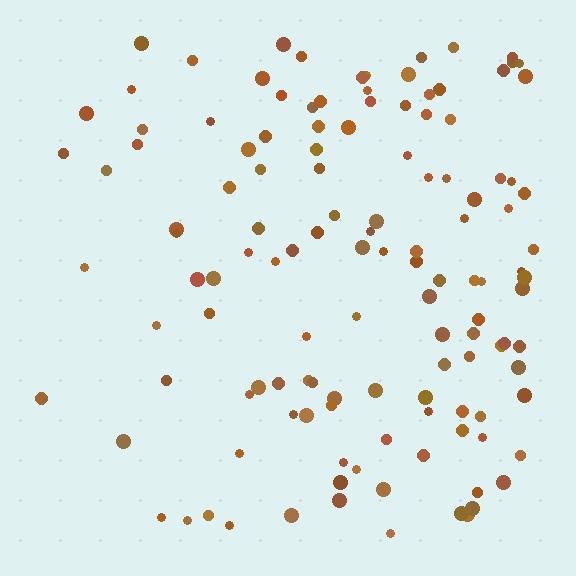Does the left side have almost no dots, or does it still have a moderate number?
Still a moderate number, just noticeably fewer than the right.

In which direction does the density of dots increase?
From left to right, with the right side densest.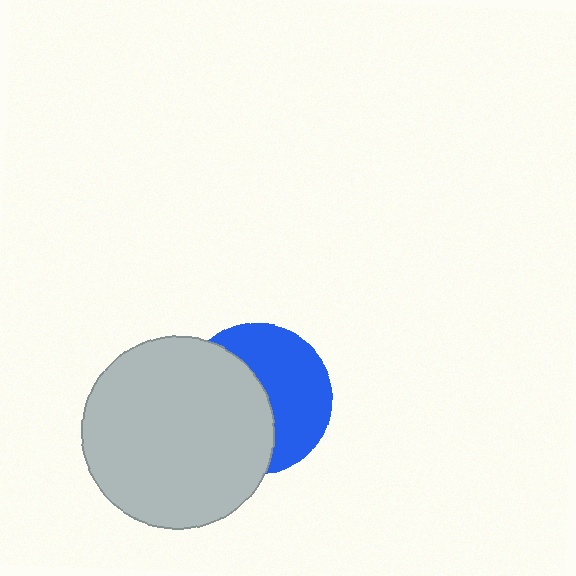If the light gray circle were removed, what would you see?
You would see the complete blue circle.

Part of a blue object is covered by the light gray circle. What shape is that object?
It is a circle.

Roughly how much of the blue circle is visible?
About half of it is visible (roughly 49%).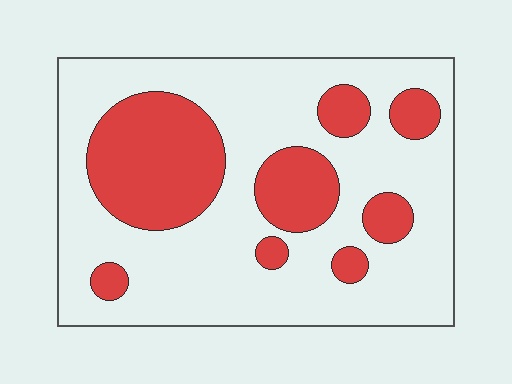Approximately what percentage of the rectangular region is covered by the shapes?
Approximately 30%.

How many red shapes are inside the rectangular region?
8.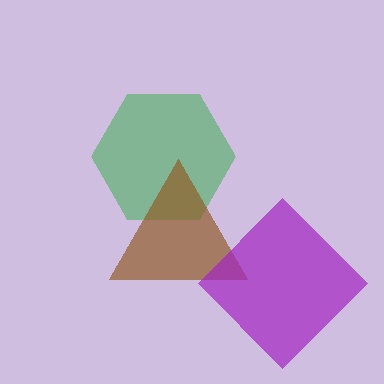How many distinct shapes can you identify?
There are 3 distinct shapes: a green hexagon, a brown triangle, a purple diamond.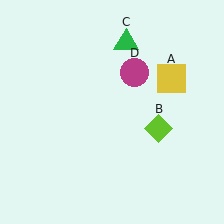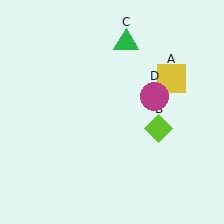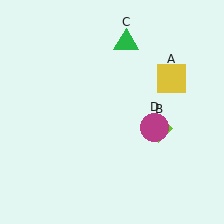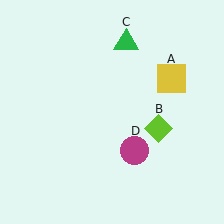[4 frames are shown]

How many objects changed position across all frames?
1 object changed position: magenta circle (object D).